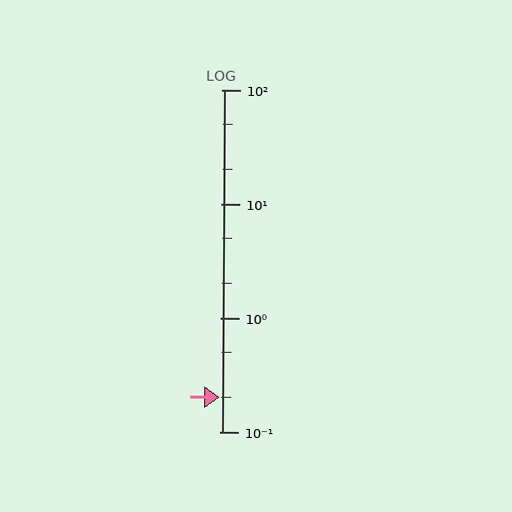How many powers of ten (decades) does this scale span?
The scale spans 3 decades, from 0.1 to 100.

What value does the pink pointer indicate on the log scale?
The pointer indicates approximately 0.2.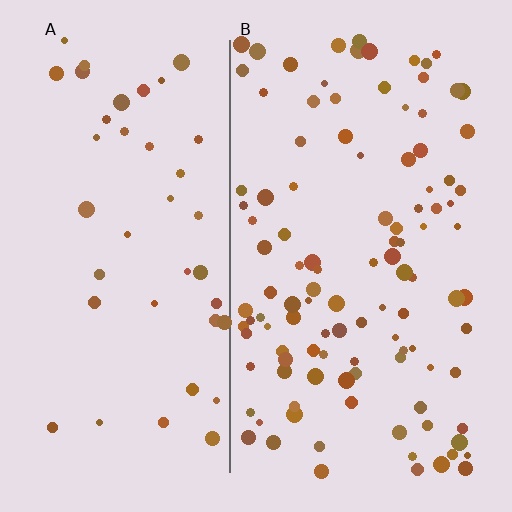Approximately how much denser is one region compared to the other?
Approximately 2.7× — region B over region A.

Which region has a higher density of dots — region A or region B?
B (the right).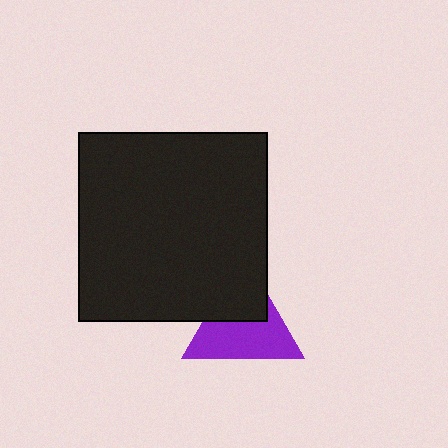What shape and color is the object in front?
The object in front is a black square.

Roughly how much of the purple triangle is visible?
About half of it is visible (roughly 61%).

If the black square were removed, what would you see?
You would see the complete purple triangle.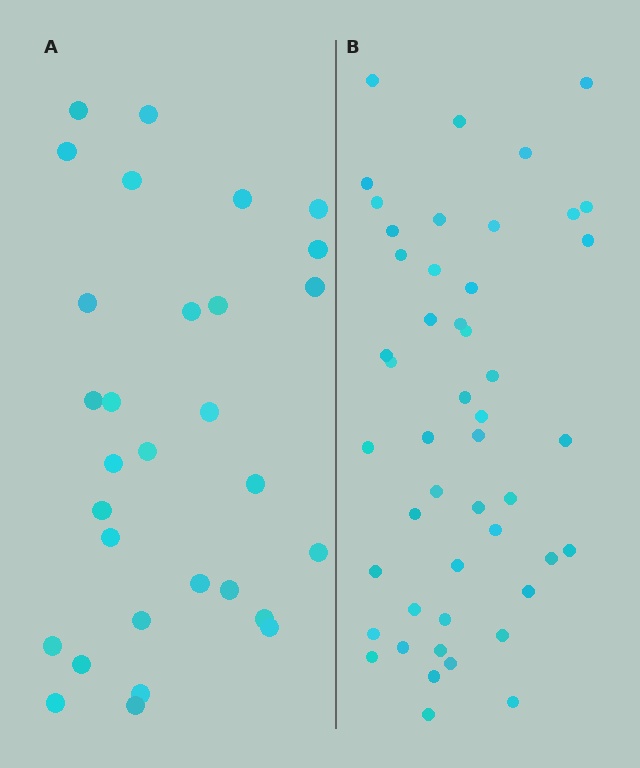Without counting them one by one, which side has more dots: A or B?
Region B (the right region) has more dots.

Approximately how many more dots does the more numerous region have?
Region B has approximately 20 more dots than region A.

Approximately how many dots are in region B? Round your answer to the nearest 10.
About 50 dots. (The exact count is 48, which rounds to 50.)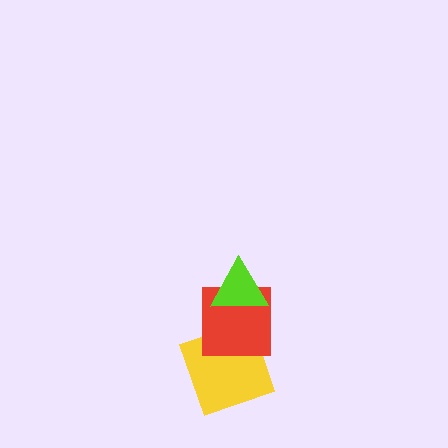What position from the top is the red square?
The red square is 2nd from the top.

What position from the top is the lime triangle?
The lime triangle is 1st from the top.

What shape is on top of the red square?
The lime triangle is on top of the red square.